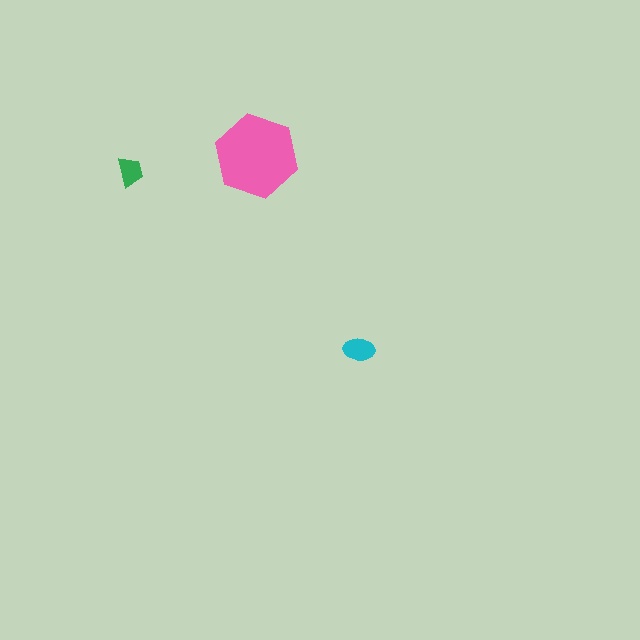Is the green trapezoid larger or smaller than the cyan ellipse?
Smaller.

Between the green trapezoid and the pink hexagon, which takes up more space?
The pink hexagon.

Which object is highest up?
The pink hexagon is topmost.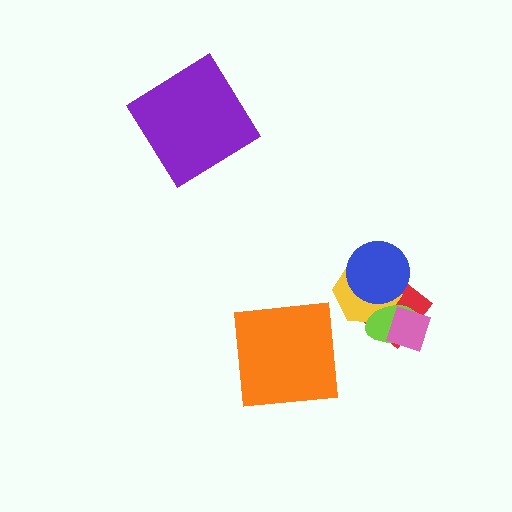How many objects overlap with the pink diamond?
2 objects overlap with the pink diamond.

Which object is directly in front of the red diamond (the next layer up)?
The yellow hexagon is directly in front of the red diamond.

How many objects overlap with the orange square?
0 objects overlap with the orange square.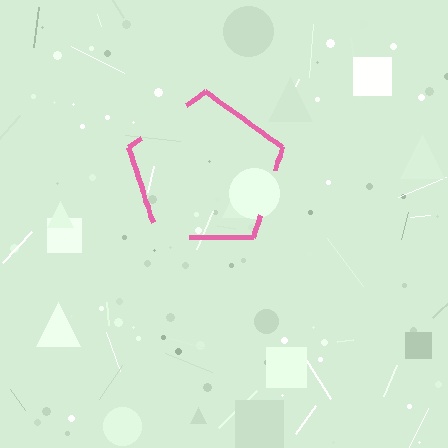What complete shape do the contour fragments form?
The contour fragments form a pentagon.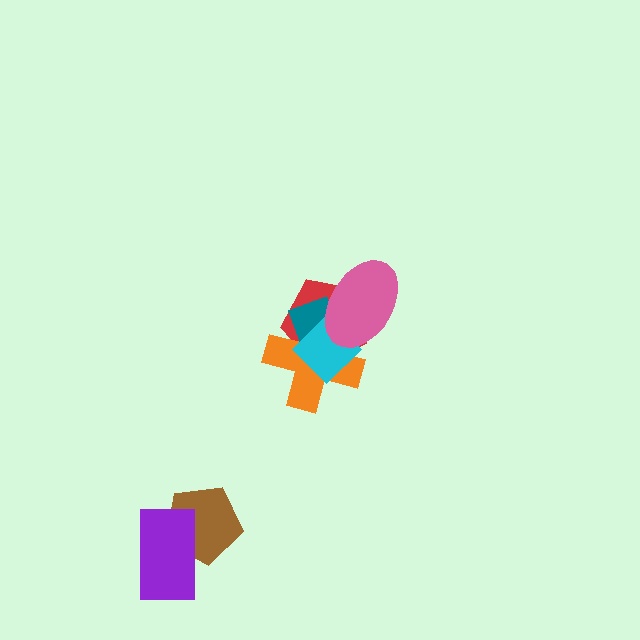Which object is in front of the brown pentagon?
The purple rectangle is in front of the brown pentagon.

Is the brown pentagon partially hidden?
Yes, it is partially covered by another shape.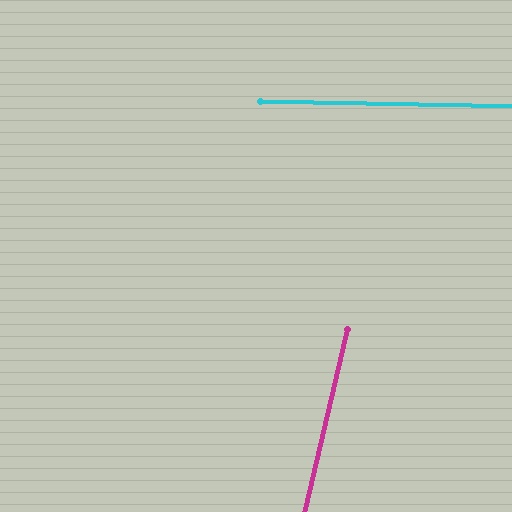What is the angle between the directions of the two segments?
Approximately 78 degrees.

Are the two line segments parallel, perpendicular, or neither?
Neither parallel nor perpendicular — they differ by about 78°.